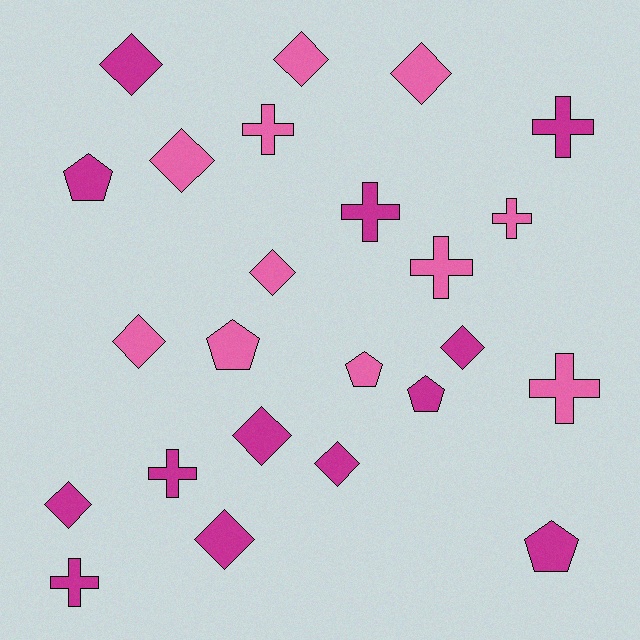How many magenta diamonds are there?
There are 6 magenta diamonds.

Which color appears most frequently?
Magenta, with 13 objects.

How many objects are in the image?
There are 24 objects.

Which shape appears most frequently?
Diamond, with 11 objects.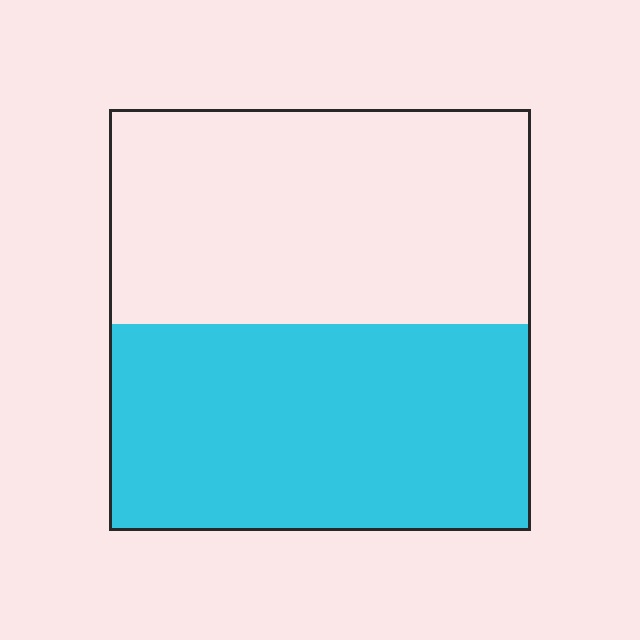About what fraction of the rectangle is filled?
About one half (1/2).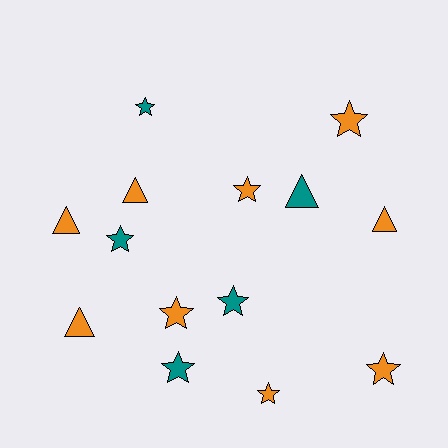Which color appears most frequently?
Orange, with 9 objects.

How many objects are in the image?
There are 14 objects.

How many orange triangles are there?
There are 4 orange triangles.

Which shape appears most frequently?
Star, with 9 objects.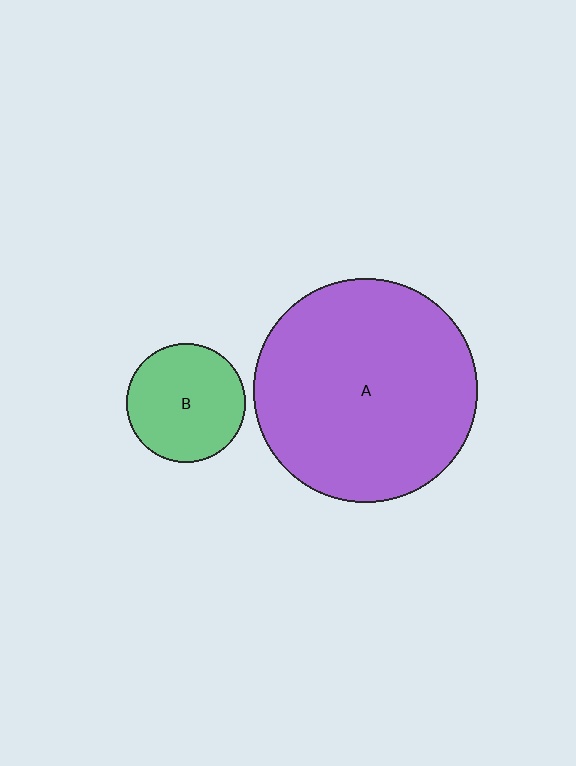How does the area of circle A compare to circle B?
Approximately 3.5 times.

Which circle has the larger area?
Circle A (purple).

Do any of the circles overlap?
No, none of the circles overlap.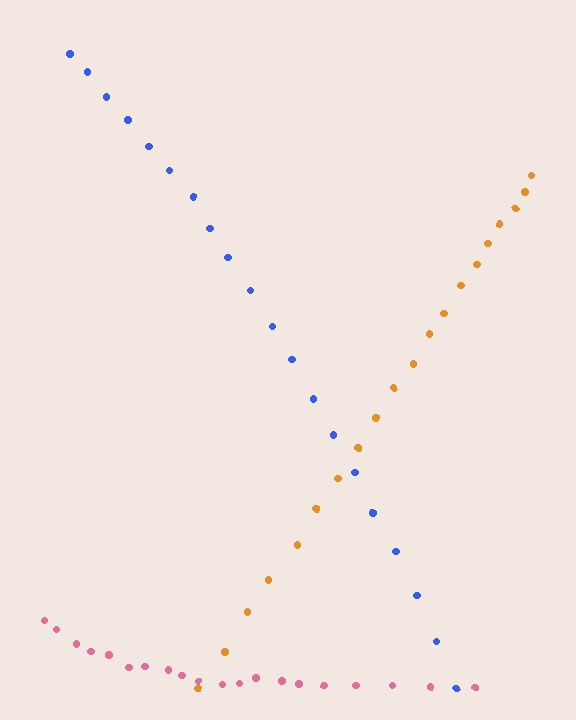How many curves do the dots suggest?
There are 3 distinct paths.